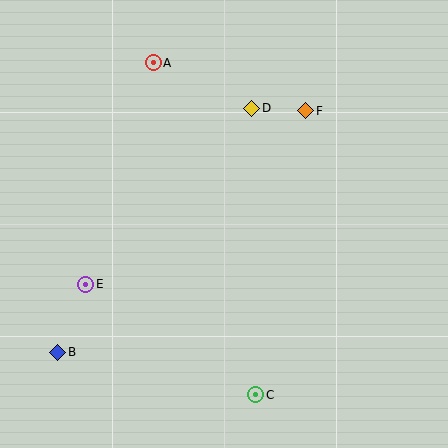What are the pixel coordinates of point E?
Point E is at (86, 284).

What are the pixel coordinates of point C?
Point C is at (256, 395).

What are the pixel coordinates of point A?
Point A is at (153, 63).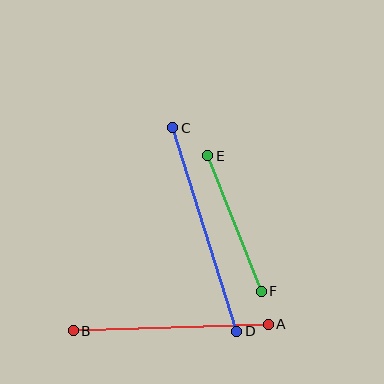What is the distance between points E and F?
The distance is approximately 145 pixels.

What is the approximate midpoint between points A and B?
The midpoint is at approximately (171, 327) pixels.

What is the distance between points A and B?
The distance is approximately 195 pixels.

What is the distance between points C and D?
The distance is approximately 213 pixels.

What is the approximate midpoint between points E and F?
The midpoint is at approximately (235, 223) pixels.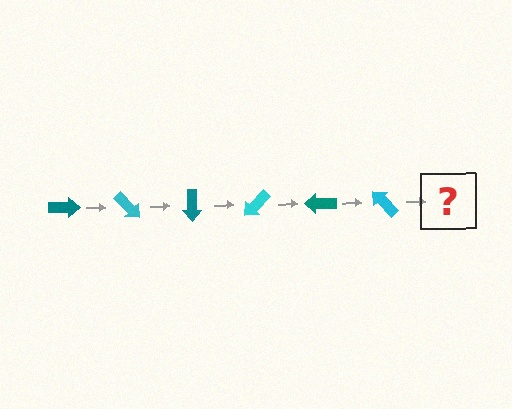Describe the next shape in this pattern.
It should be a teal arrow, rotated 270 degrees from the start.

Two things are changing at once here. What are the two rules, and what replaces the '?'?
The two rules are that it rotates 45 degrees each step and the color cycles through teal and cyan. The '?' should be a teal arrow, rotated 270 degrees from the start.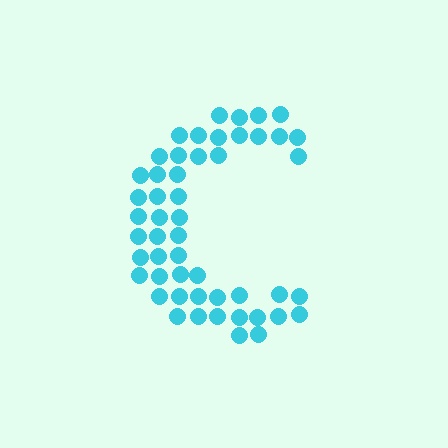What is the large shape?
The large shape is the letter C.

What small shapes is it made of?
It is made of small circles.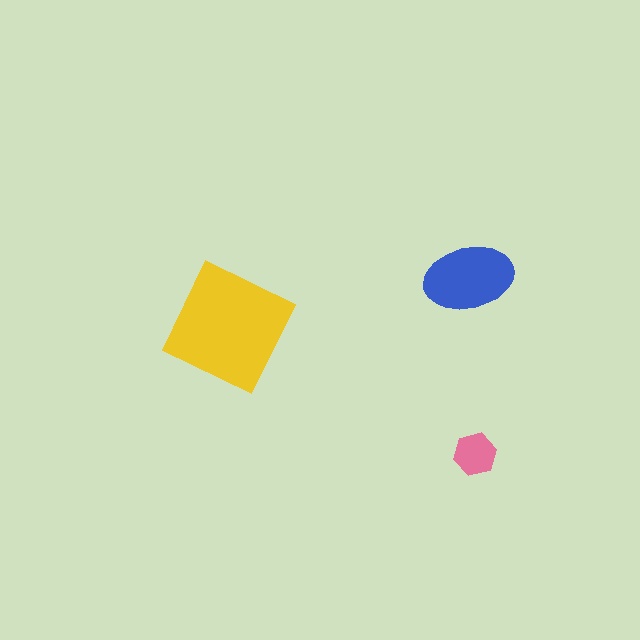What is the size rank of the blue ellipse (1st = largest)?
2nd.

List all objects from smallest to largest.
The pink hexagon, the blue ellipse, the yellow square.